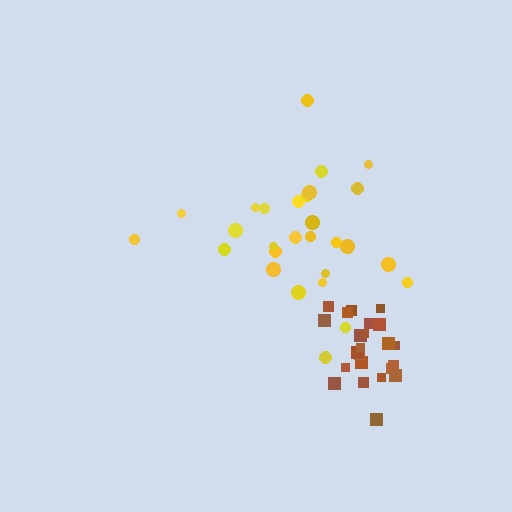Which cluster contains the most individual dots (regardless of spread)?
Yellow (28).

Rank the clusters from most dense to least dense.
brown, yellow.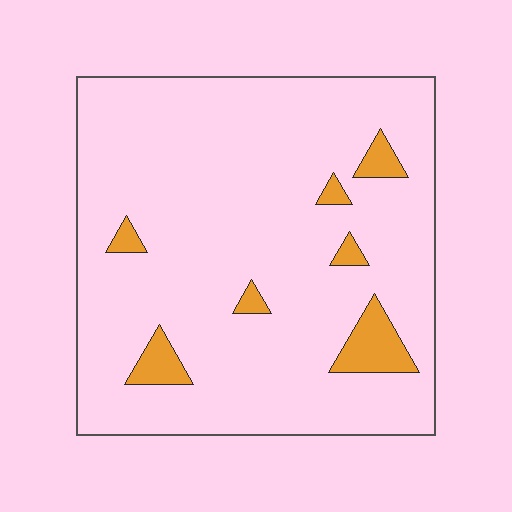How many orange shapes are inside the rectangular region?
7.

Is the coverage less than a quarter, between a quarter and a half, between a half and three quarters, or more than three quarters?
Less than a quarter.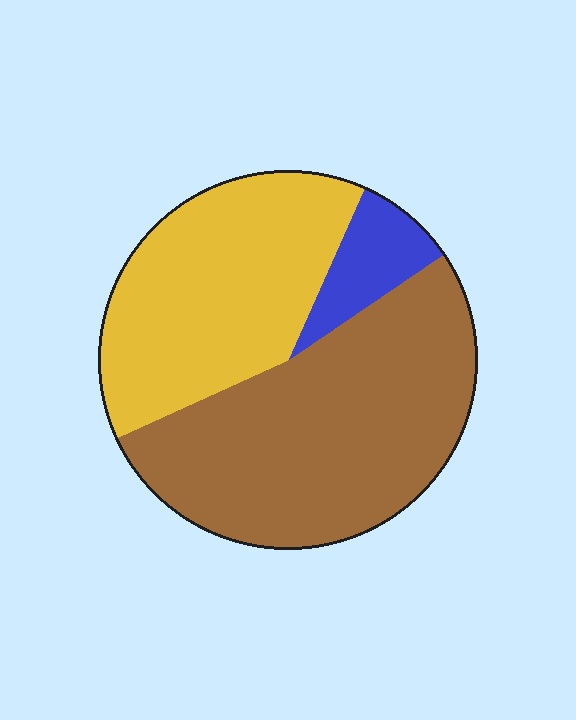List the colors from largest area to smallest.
From largest to smallest: brown, yellow, blue.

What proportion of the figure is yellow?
Yellow takes up between a quarter and a half of the figure.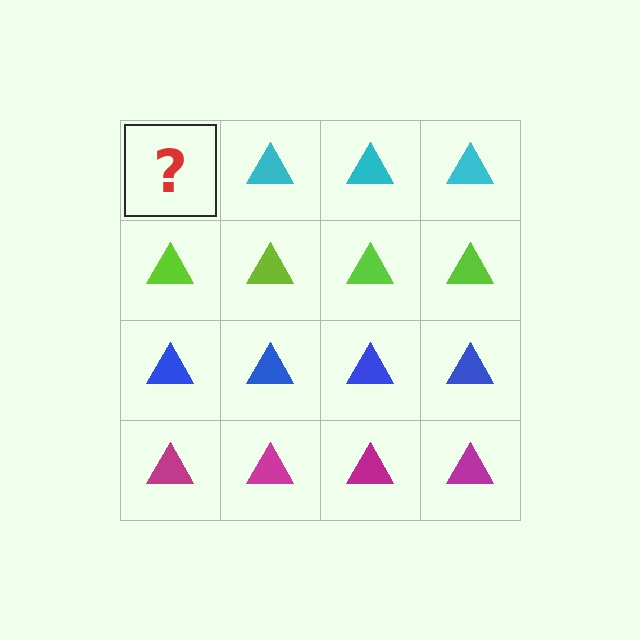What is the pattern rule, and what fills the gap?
The rule is that each row has a consistent color. The gap should be filled with a cyan triangle.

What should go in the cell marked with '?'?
The missing cell should contain a cyan triangle.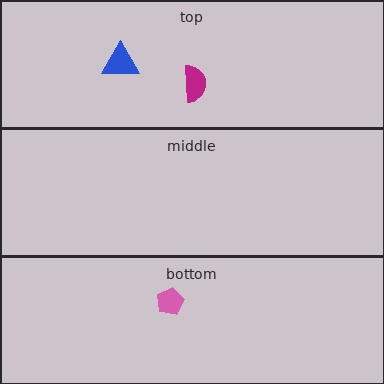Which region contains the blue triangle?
The top region.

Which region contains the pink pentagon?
The bottom region.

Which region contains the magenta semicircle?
The top region.